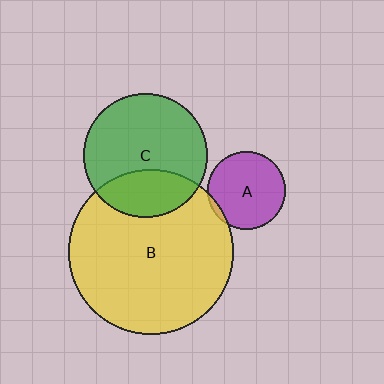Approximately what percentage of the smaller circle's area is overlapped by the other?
Approximately 5%.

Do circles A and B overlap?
Yes.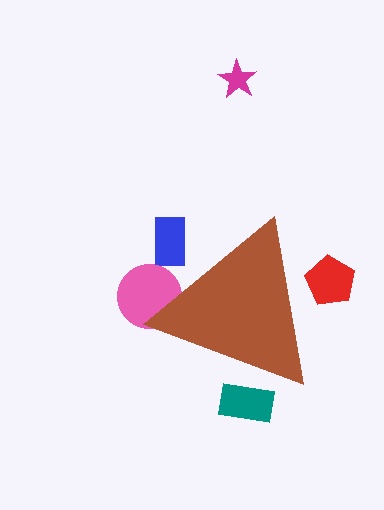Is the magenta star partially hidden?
No, the magenta star is fully visible.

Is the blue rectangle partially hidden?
Yes, the blue rectangle is partially hidden behind the brown triangle.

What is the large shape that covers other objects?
A brown triangle.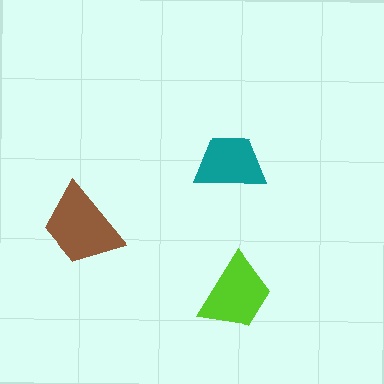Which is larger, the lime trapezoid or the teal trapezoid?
The lime one.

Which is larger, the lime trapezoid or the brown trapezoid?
The brown one.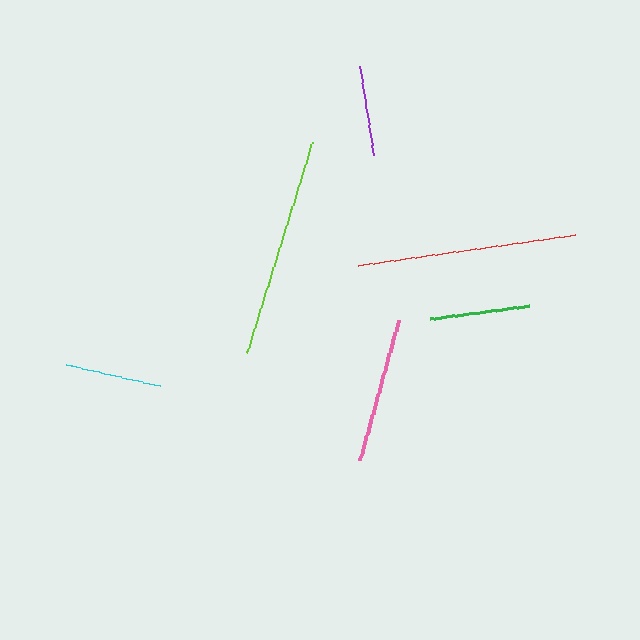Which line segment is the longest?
The lime line is the longest at approximately 220 pixels.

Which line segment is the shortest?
The purple line is the shortest at approximately 91 pixels.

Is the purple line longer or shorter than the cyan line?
The cyan line is longer than the purple line.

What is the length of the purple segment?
The purple segment is approximately 91 pixels long.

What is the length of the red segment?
The red segment is approximately 220 pixels long.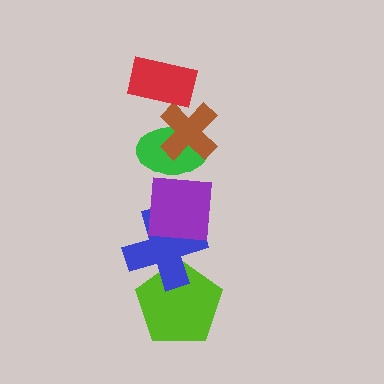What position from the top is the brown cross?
The brown cross is 2nd from the top.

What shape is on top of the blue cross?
The purple square is on top of the blue cross.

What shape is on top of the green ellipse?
The brown cross is on top of the green ellipse.